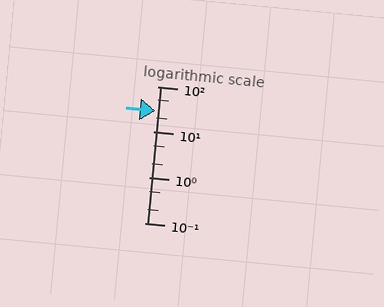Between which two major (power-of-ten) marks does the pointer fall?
The pointer is between 10 and 100.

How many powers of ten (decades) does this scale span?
The scale spans 3 decades, from 0.1 to 100.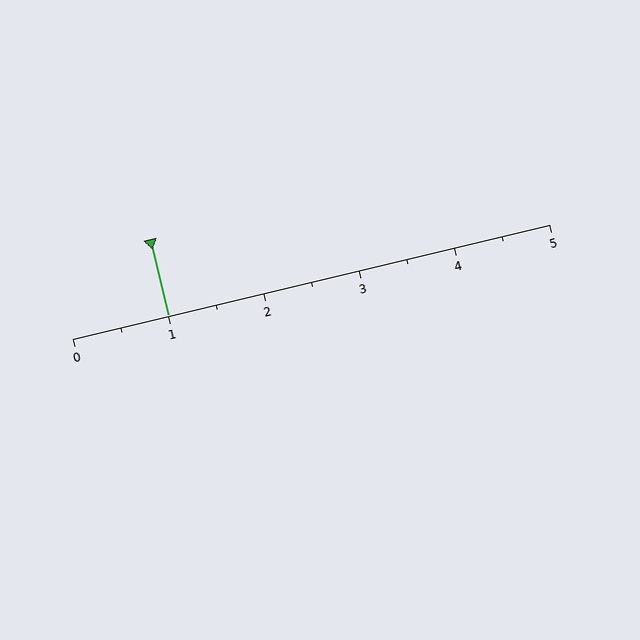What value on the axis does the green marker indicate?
The marker indicates approximately 1.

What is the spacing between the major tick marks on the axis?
The major ticks are spaced 1 apart.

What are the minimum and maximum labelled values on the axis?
The axis runs from 0 to 5.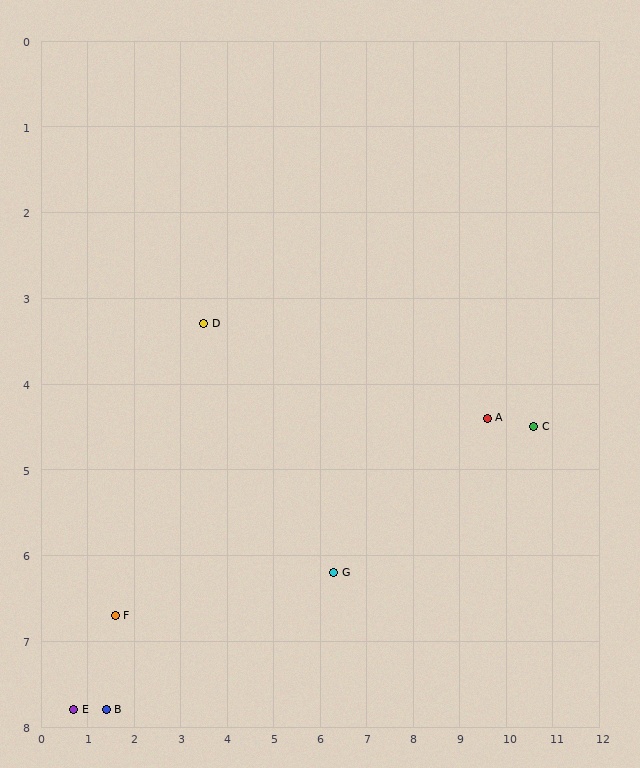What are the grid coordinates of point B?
Point B is at approximately (1.4, 7.8).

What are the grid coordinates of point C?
Point C is at approximately (10.6, 4.5).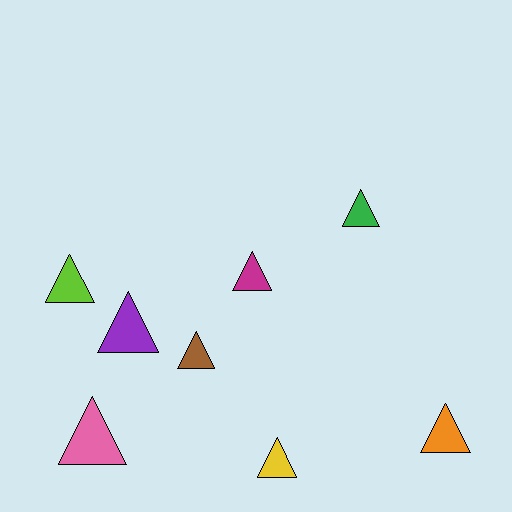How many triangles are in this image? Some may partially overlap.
There are 8 triangles.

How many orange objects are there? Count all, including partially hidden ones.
There is 1 orange object.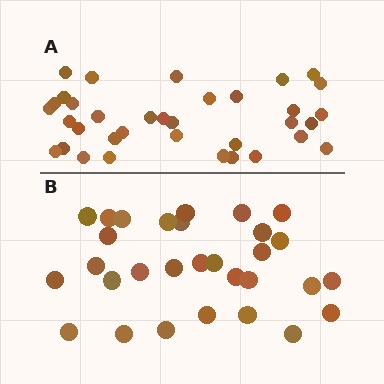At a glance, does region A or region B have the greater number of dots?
Region A (the top region) has more dots.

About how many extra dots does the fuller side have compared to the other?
Region A has about 5 more dots than region B.